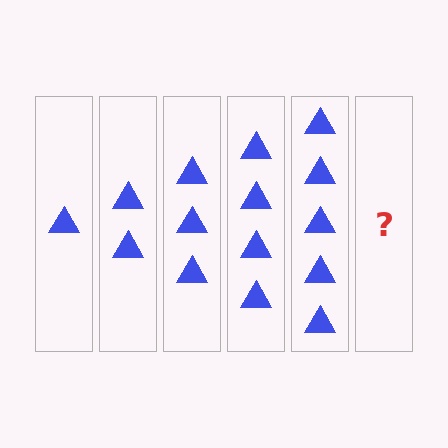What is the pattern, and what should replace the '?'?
The pattern is that each step adds one more triangle. The '?' should be 6 triangles.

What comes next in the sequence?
The next element should be 6 triangles.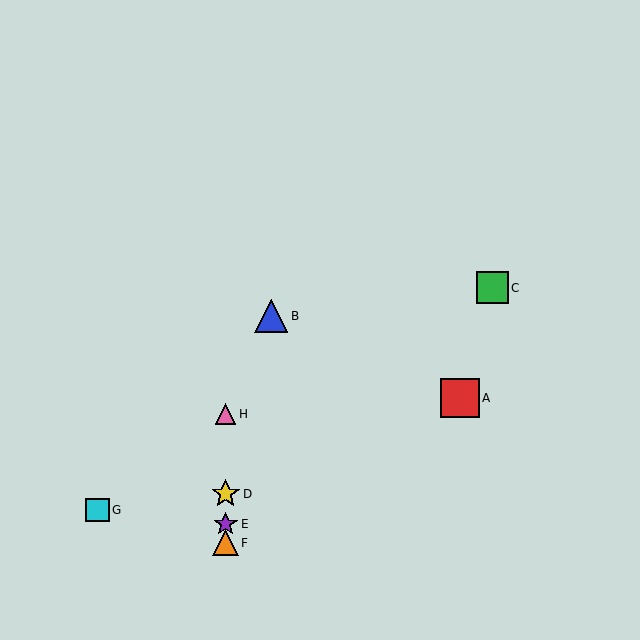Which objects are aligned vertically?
Objects D, E, F, H are aligned vertically.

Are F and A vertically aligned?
No, F is at x≈226 and A is at x≈460.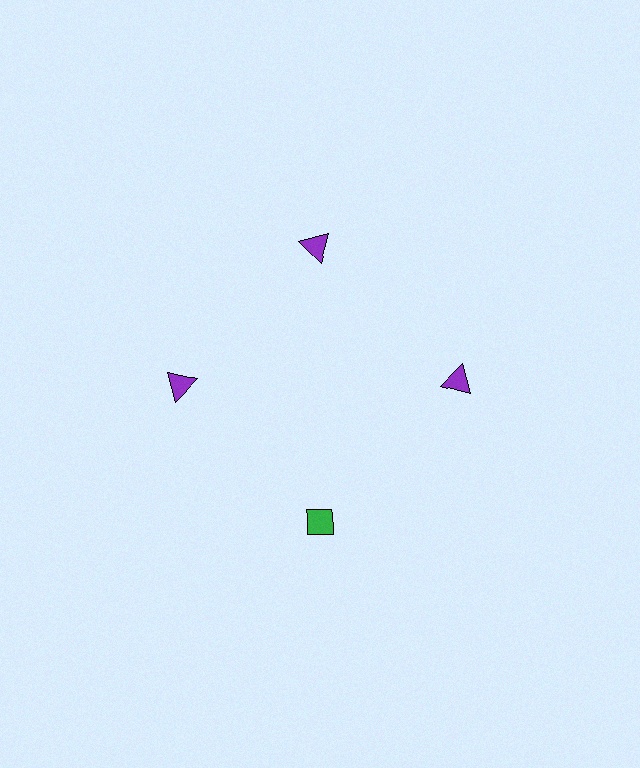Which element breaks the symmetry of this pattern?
The green diamond at roughly the 6 o'clock position breaks the symmetry. All other shapes are purple triangles.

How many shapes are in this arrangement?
There are 4 shapes arranged in a ring pattern.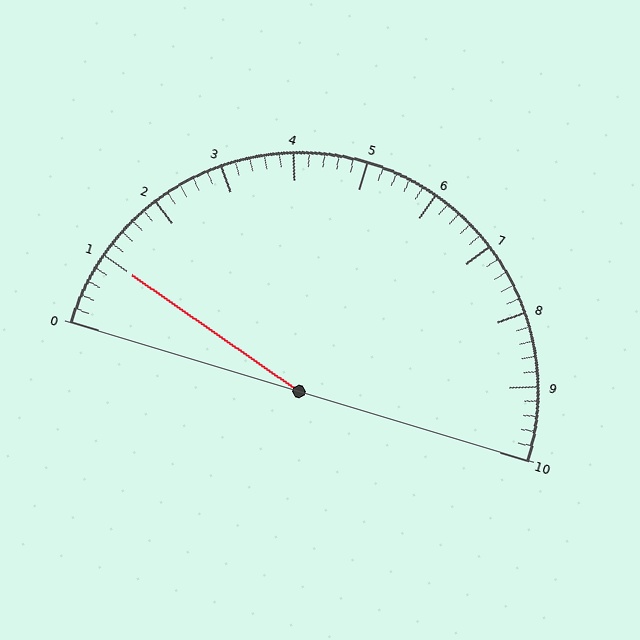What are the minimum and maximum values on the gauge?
The gauge ranges from 0 to 10.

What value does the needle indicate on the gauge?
The needle indicates approximately 1.0.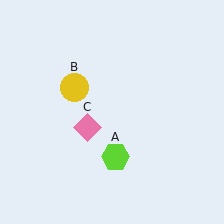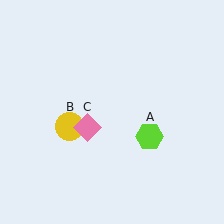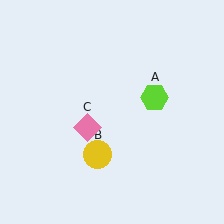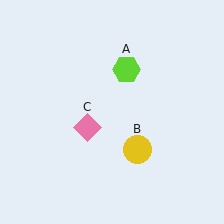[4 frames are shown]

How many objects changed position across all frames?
2 objects changed position: lime hexagon (object A), yellow circle (object B).